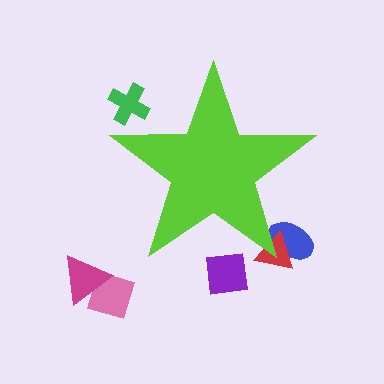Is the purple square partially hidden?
Yes, the purple square is partially hidden behind the lime star.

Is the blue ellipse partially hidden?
Yes, the blue ellipse is partially hidden behind the lime star.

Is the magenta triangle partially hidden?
No, the magenta triangle is fully visible.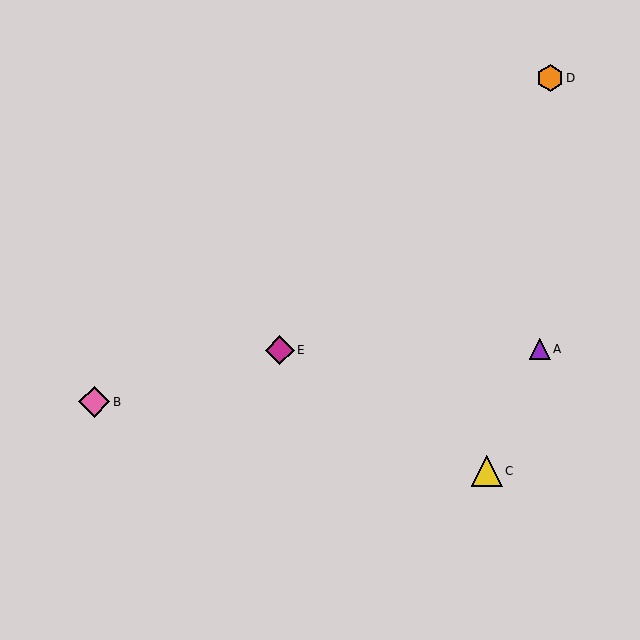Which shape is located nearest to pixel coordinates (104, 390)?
The pink diamond (labeled B) at (94, 402) is nearest to that location.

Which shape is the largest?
The pink diamond (labeled B) is the largest.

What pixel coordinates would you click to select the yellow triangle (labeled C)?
Click at (487, 471) to select the yellow triangle C.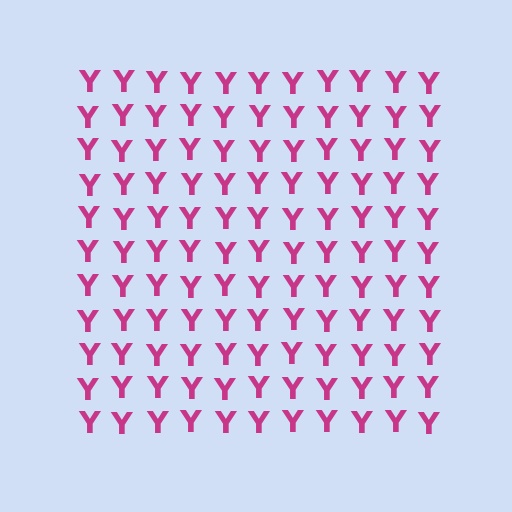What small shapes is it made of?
It is made of small letter Y's.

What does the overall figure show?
The overall figure shows a square.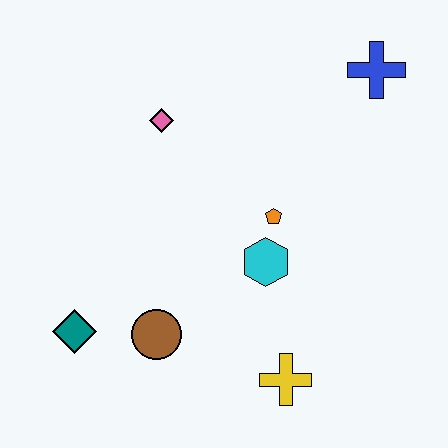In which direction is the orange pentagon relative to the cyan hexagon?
The orange pentagon is above the cyan hexagon.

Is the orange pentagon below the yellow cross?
No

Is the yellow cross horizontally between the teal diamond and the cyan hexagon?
No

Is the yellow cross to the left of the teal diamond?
No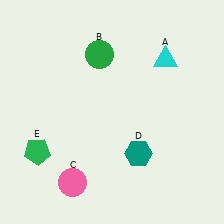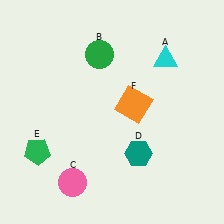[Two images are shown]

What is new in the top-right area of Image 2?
An orange square (F) was added in the top-right area of Image 2.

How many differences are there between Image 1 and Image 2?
There is 1 difference between the two images.